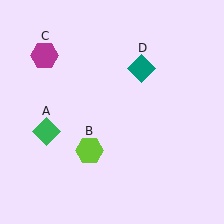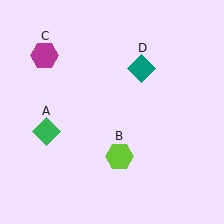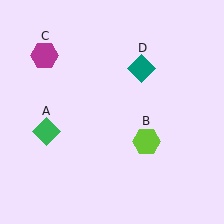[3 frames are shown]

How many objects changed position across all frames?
1 object changed position: lime hexagon (object B).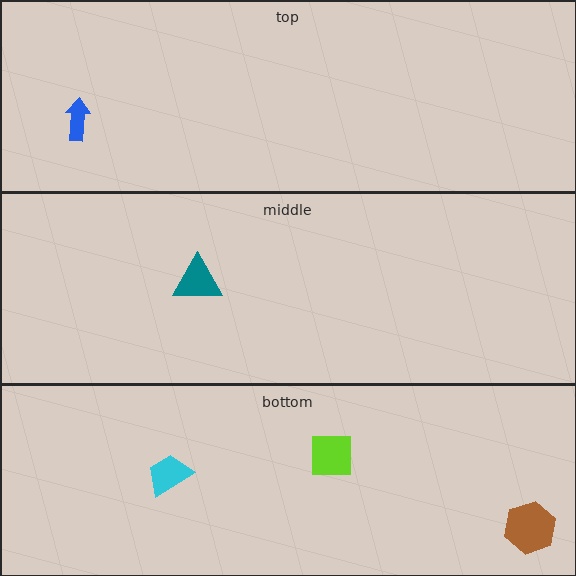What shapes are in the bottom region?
The cyan trapezoid, the lime square, the brown hexagon.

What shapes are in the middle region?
The teal triangle.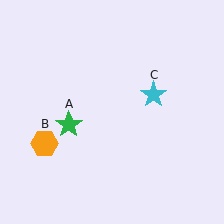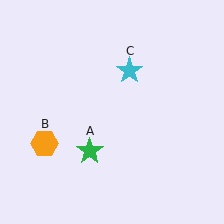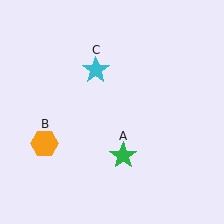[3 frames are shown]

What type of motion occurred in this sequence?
The green star (object A), cyan star (object C) rotated counterclockwise around the center of the scene.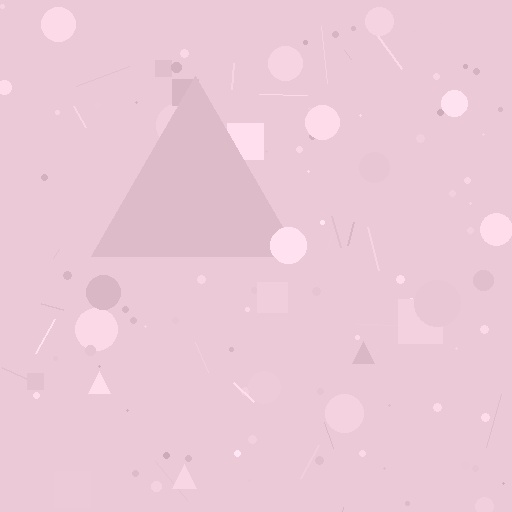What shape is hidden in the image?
A triangle is hidden in the image.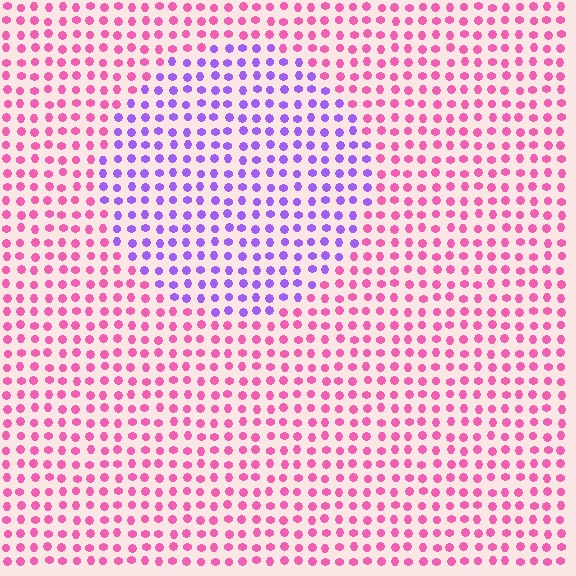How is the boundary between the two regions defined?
The boundary is defined purely by a slight shift in hue (about 59 degrees). Spacing, size, and orientation are identical on both sides.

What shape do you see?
I see a circle.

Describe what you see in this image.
The image is filled with small pink elements in a uniform arrangement. A circle-shaped region is visible where the elements are tinted to a slightly different hue, forming a subtle color boundary.